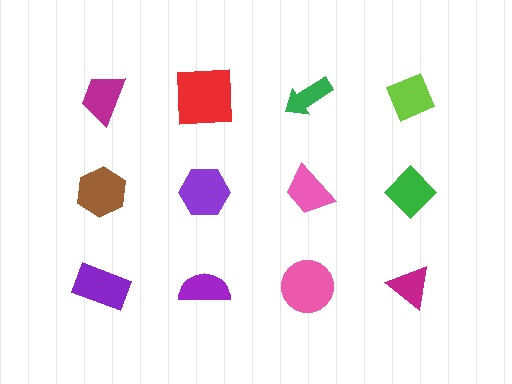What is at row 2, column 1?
A brown hexagon.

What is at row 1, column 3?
A green arrow.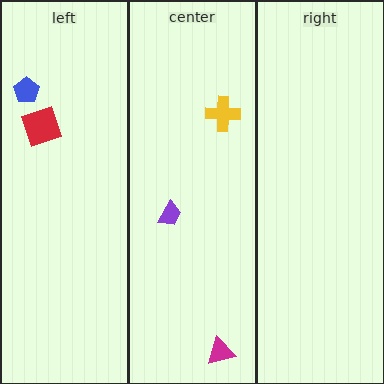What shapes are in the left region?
The red square, the blue pentagon.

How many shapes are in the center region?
3.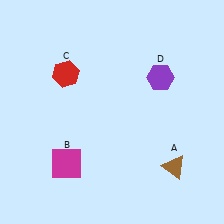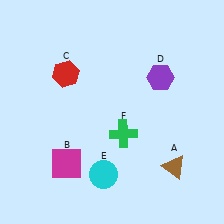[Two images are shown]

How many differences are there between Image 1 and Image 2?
There are 2 differences between the two images.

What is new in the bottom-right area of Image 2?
A green cross (F) was added in the bottom-right area of Image 2.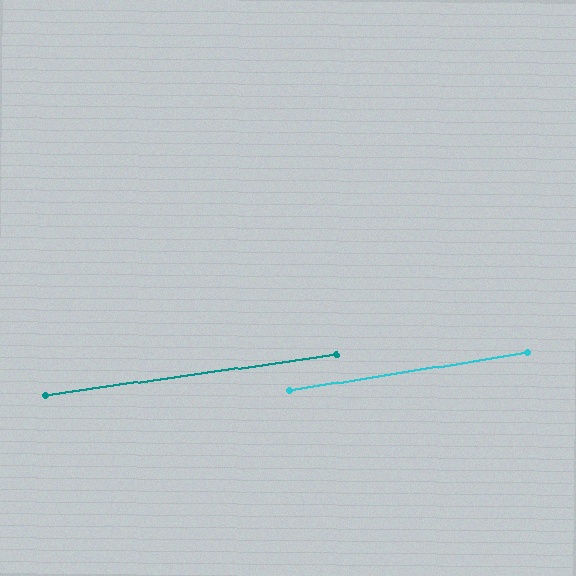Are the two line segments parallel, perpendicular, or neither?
Parallel — their directions differ by only 1.1°.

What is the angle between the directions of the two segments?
Approximately 1 degree.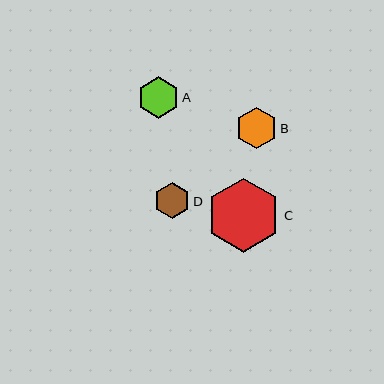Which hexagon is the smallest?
Hexagon D is the smallest with a size of approximately 36 pixels.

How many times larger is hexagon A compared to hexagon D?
Hexagon A is approximately 1.2 times the size of hexagon D.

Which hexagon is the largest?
Hexagon C is the largest with a size of approximately 74 pixels.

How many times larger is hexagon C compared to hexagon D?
Hexagon C is approximately 2.0 times the size of hexagon D.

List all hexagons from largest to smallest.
From largest to smallest: C, A, B, D.